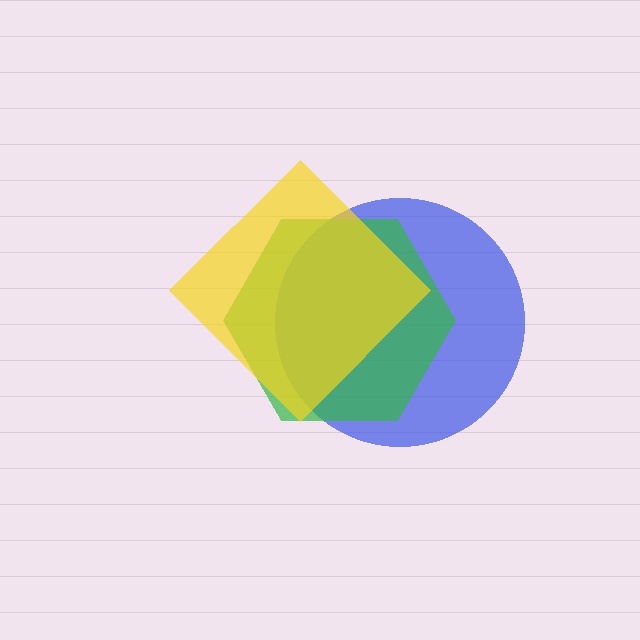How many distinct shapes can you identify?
There are 3 distinct shapes: a blue circle, a green hexagon, a yellow diamond.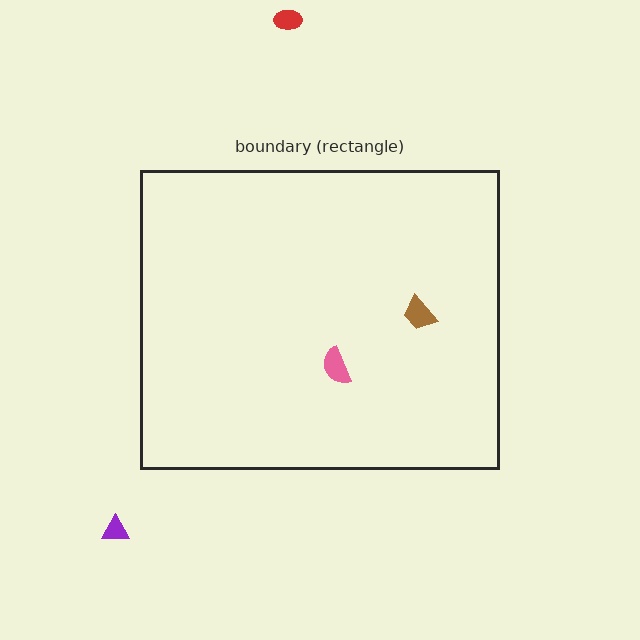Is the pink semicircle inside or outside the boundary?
Inside.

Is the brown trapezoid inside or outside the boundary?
Inside.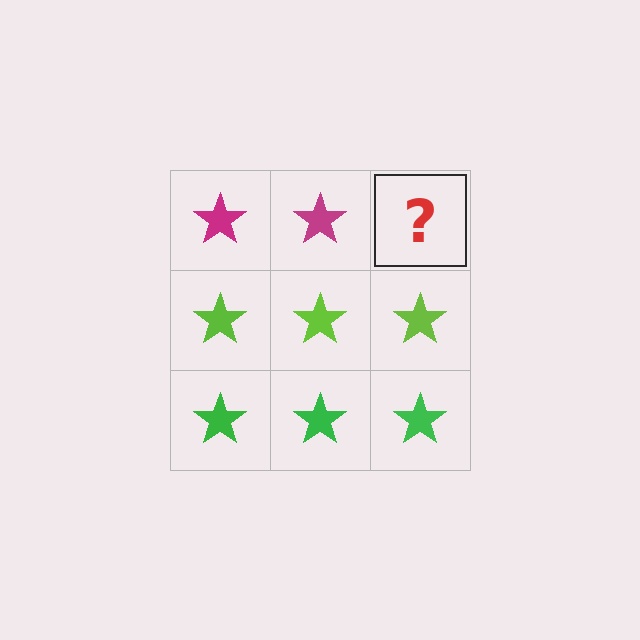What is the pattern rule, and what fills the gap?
The rule is that each row has a consistent color. The gap should be filled with a magenta star.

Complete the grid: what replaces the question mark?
The question mark should be replaced with a magenta star.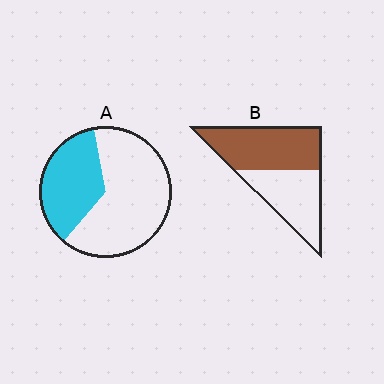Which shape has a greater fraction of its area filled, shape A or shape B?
Shape B.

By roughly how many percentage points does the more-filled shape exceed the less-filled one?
By roughly 20 percentage points (B over A).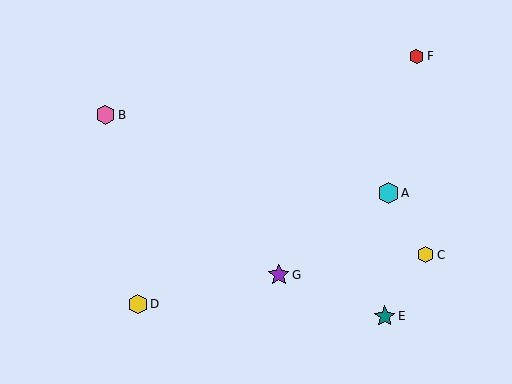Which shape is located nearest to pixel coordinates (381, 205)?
The cyan hexagon (labeled A) at (388, 193) is nearest to that location.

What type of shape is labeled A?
Shape A is a cyan hexagon.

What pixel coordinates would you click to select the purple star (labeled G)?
Click at (279, 275) to select the purple star G.